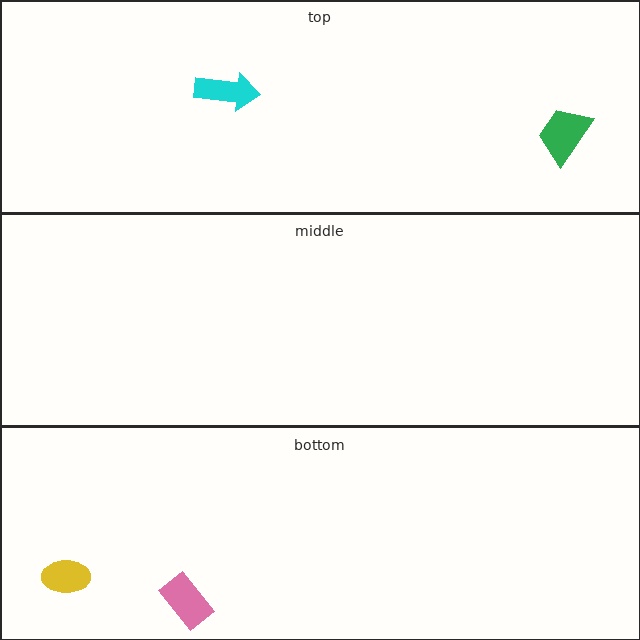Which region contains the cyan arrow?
The top region.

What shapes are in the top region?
The green trapezoid, the cyan arrow.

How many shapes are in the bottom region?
2.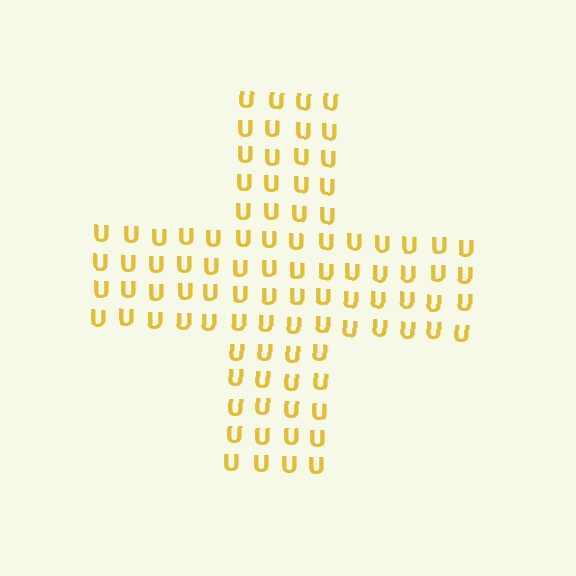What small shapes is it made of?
It is made of small letter U's.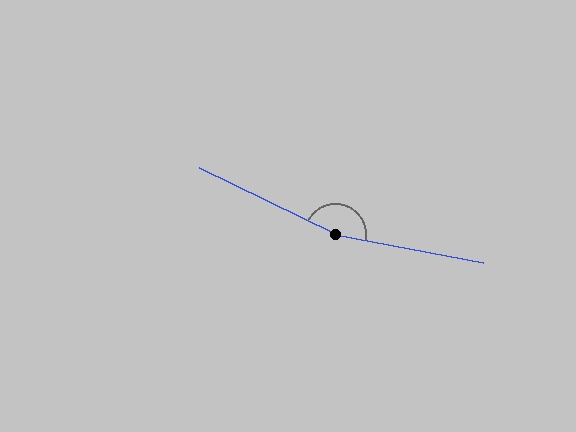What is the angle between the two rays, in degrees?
Approximately 165 degrees.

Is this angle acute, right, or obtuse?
It is obtuse.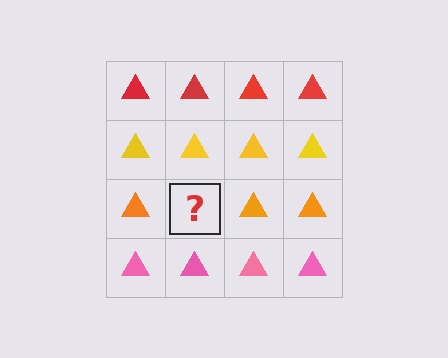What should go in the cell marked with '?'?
The missing cell should contain an orange triangle.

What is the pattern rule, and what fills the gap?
The rule is that each row has a consistent color. The gap should be filled with an orange triangle.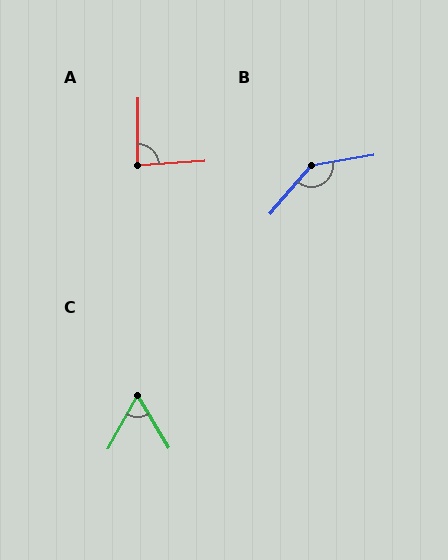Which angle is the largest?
B, at approximately 140 degrees.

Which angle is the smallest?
C, at approximately 60 degrees.